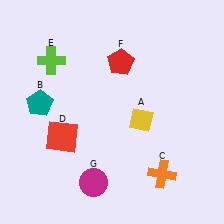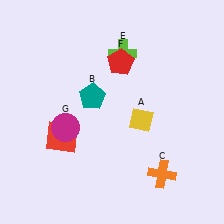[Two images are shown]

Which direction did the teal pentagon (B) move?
The teal pentagon (B) moved right.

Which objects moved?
The objects that moved are: the teal pentagon (B), the lime cross (E), the magenta circle (G).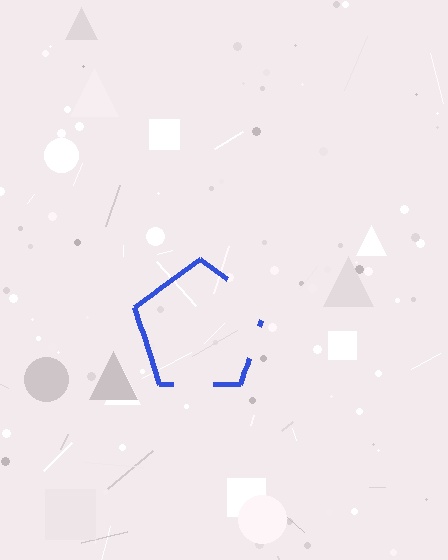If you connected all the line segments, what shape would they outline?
They would outline a pentagon.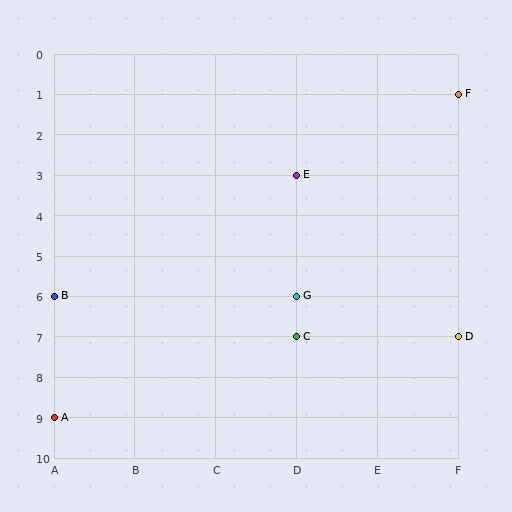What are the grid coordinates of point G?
Point G is at grid coordinates (D, 6).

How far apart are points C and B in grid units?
Points C and B are 3 columns and 1 row apart (about 3.2 grid units diagonally).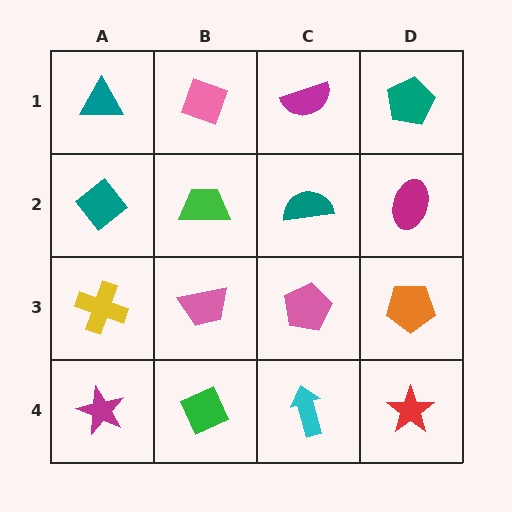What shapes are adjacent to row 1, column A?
A teal diamond (row 2, column A), a pink diamond (row 1, column B).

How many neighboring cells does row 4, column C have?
3.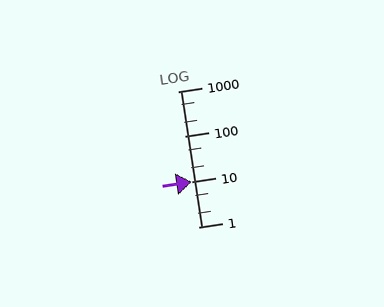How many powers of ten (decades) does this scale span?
The scale spans 3 decades, from 1 to 1000.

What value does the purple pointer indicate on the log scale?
The pointer indicates approximately 10.